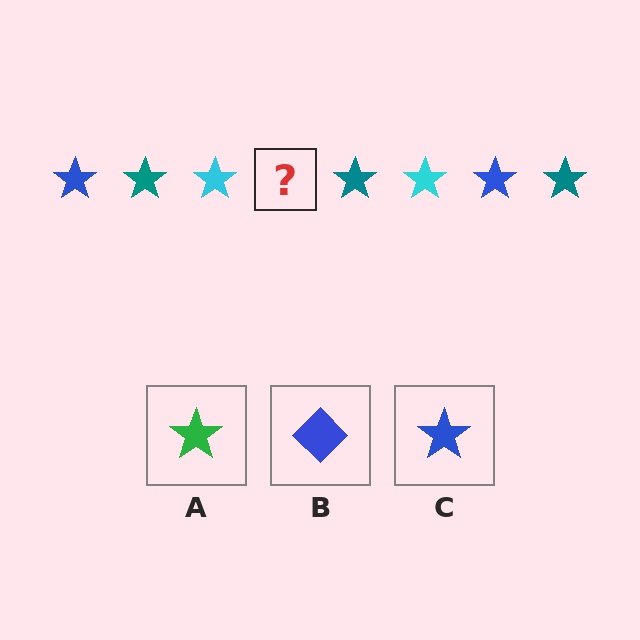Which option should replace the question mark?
Option C.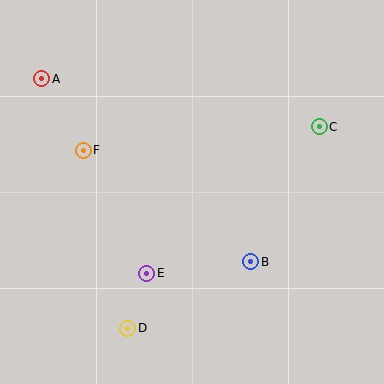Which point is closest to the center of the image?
Point B at (251, 262) is closest to the center.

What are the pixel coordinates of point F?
Point F is at (83, 150).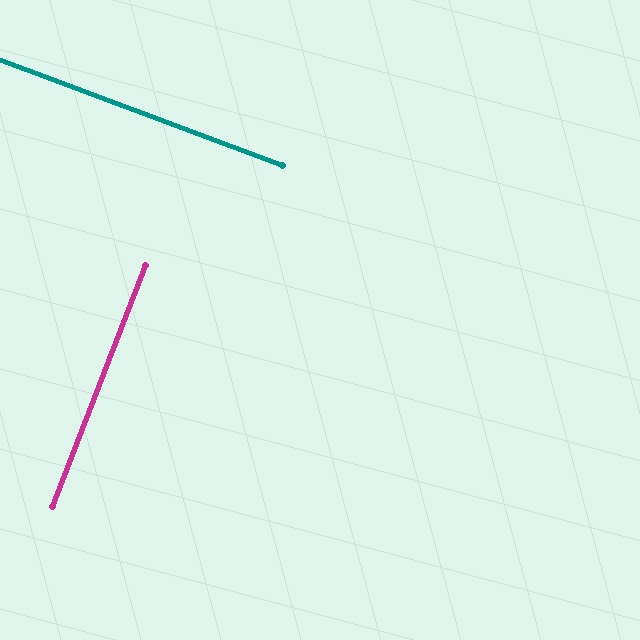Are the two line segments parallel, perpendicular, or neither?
Perpendicular — they meet at approximately 89°.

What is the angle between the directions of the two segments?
Approximately 89 degrees.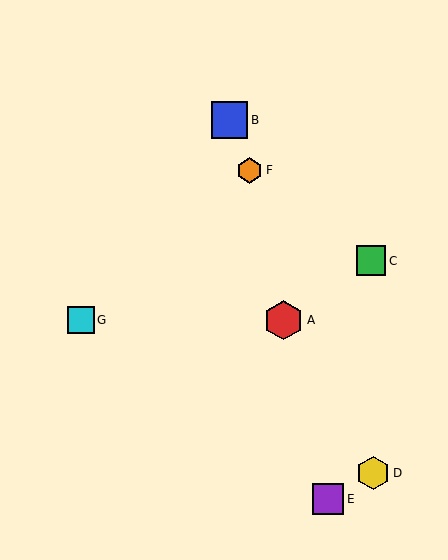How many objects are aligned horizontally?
2 objects (A, G) are aligned horizontally.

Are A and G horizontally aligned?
Yes, both are at y≈320.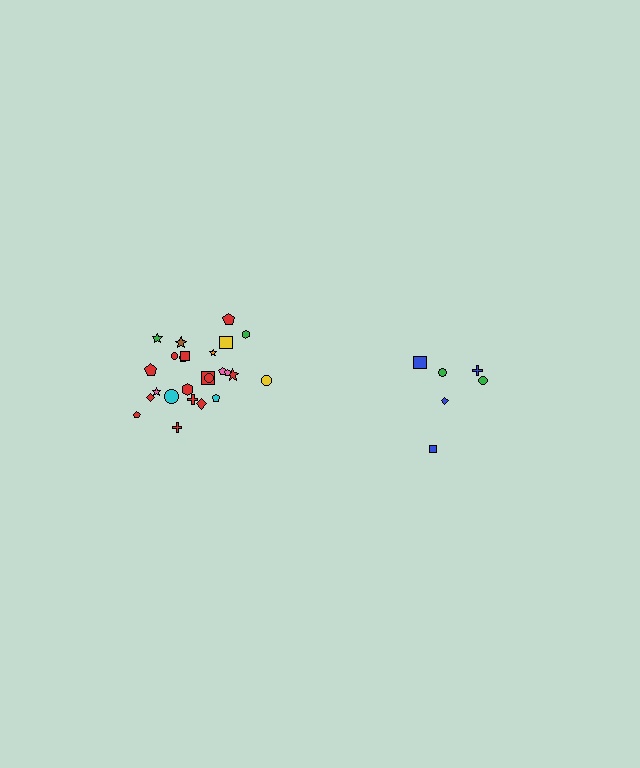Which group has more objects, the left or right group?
The left group.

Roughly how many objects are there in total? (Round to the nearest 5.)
Roughly 30 objects in total.